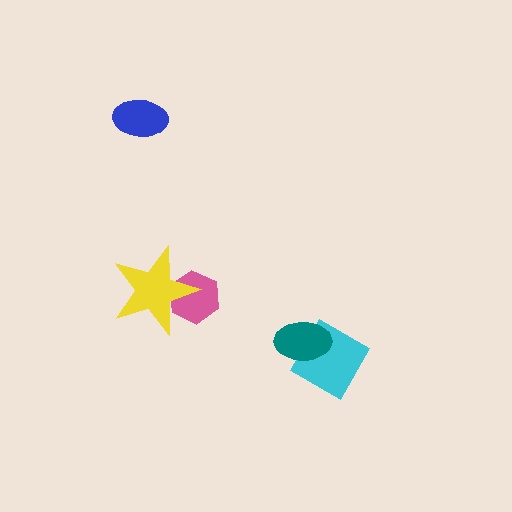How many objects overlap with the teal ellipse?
1 object overlaps with the teal ellipse.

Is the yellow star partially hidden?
No, no other shape covers it.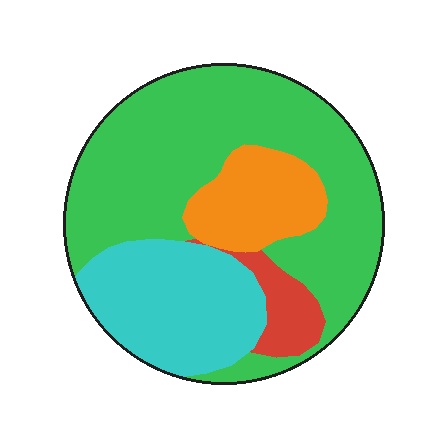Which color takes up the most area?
Green, at roughly 55%.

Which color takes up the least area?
Red, at roughly 5%.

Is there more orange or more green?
Green.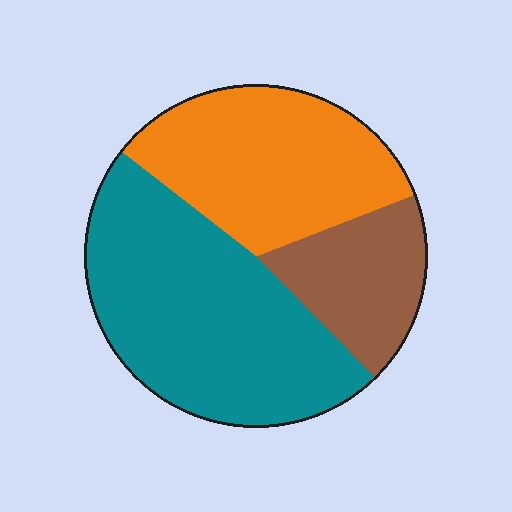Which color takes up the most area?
Teal, at roughly 50%.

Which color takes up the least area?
Brown, at roughly 20%.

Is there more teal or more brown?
Teal.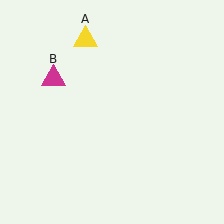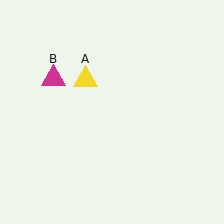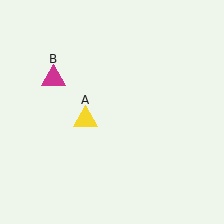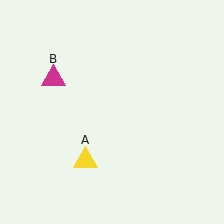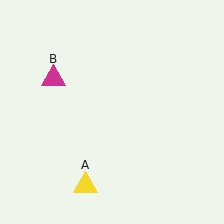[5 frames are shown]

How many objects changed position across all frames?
1 object changed position: yellow triangle (object A).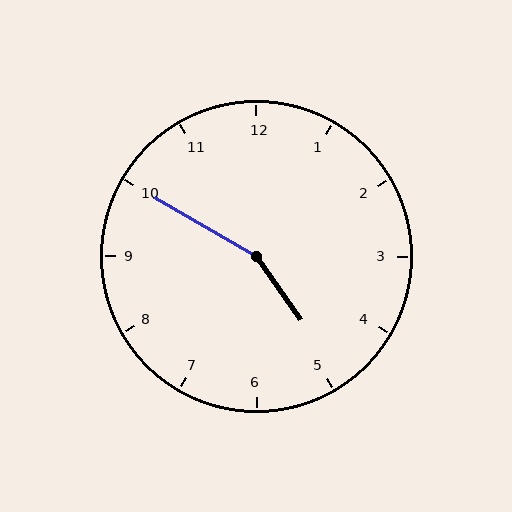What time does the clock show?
4:50.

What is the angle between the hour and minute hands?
Approximately 155 degrees.